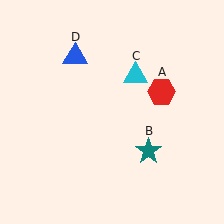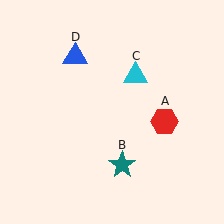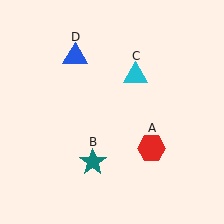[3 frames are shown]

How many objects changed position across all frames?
2 objects changed position: red hexagon (object A), teal star (object B).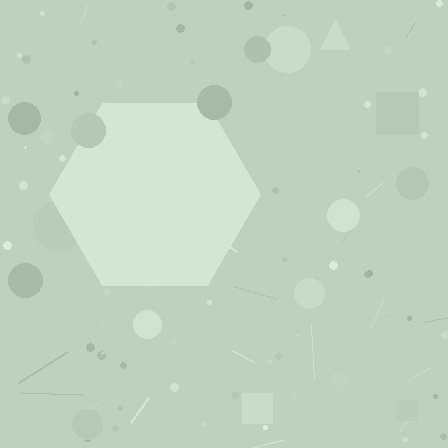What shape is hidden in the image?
A hexagon is hidden in the image.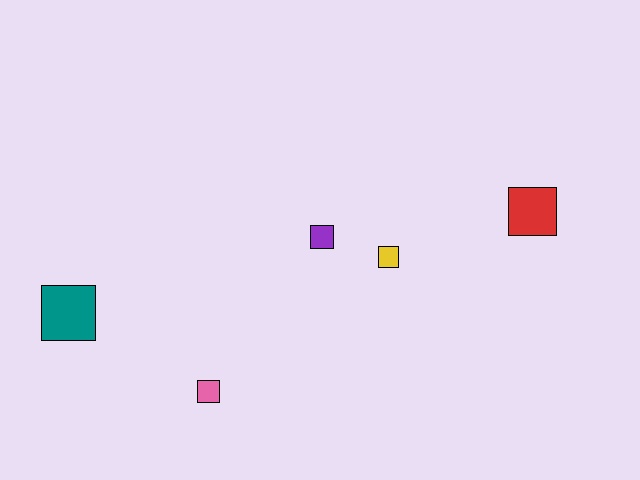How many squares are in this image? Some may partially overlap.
There are 5 squares.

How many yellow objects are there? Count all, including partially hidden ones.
There is 1 yellow object.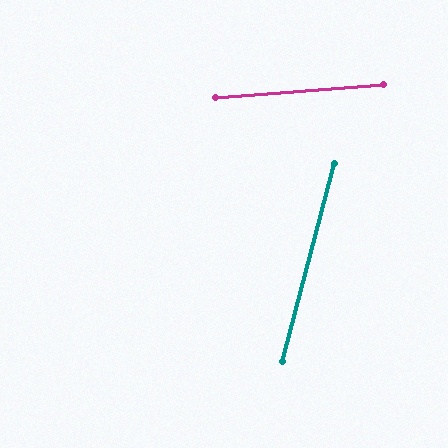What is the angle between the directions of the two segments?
Approximately 71 degrees.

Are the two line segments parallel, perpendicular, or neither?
Neither parallel nor perpendicular — they differ by about 71°.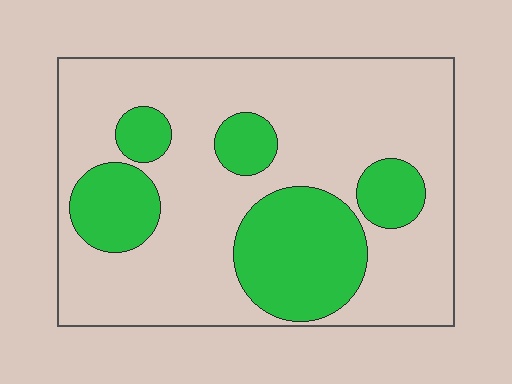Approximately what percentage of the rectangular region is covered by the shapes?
Approximately 30%.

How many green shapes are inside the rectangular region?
5.